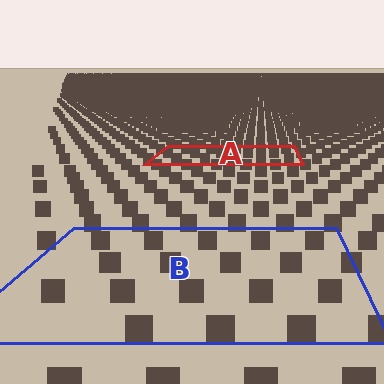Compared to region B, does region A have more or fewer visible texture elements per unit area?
Region A has more texture elements per unit area — they are packed more densely because it is farther away.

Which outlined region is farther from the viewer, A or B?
Region A is farther from the viewer — the texture elements inside it appear smaller and more densely packed.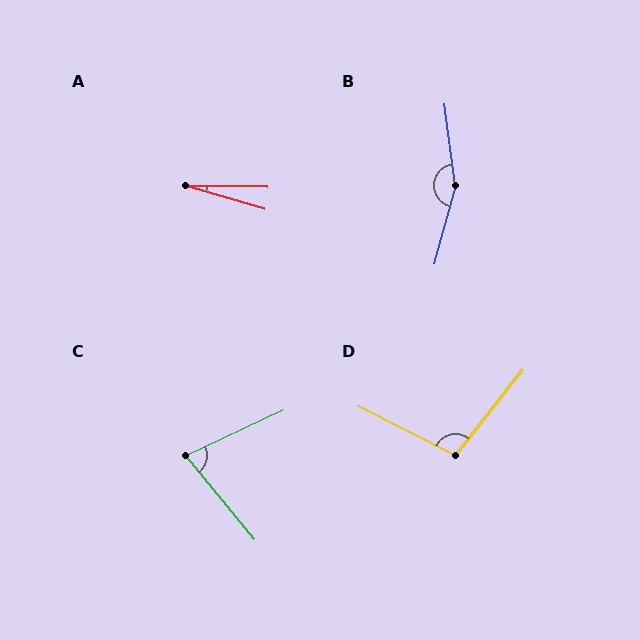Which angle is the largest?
B, at approximately 157 degrees.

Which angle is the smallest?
A, at approximately 16 degrees.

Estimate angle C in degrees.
Approximately 75 degrees.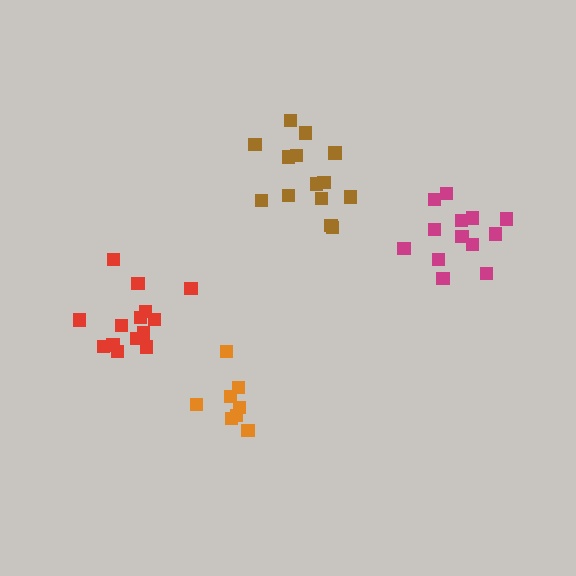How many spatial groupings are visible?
There are 4 spatial groupings.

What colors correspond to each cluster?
The clusters are colored: magenta, orange, red, brown.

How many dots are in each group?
Group 1: 13 dots, Group 2: 8 dots, Group 3: 14 dots, Group 4: 14 dots (49 total).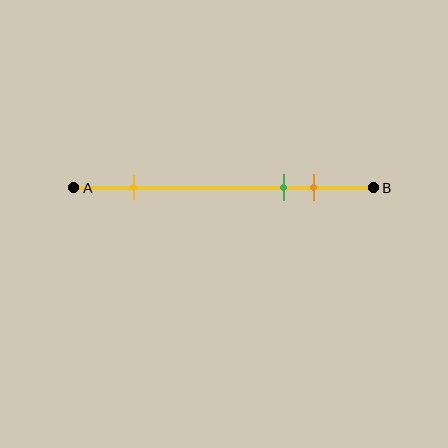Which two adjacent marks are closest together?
The green and orange marks are the closest adjacent pair.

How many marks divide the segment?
There are 3 marks dividing the segment.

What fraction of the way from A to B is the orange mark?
The orange mark is approximately 80% (0.8) of the way from A to B.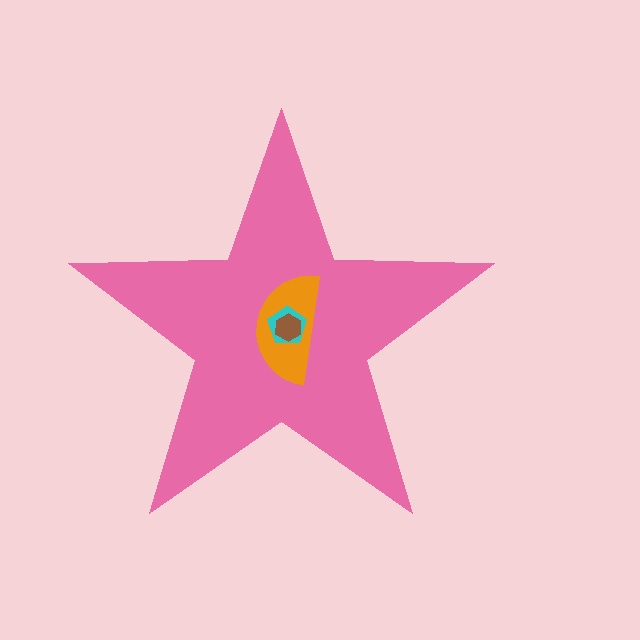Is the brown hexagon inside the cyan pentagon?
Yes.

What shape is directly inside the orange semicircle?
The cyan pentagon.